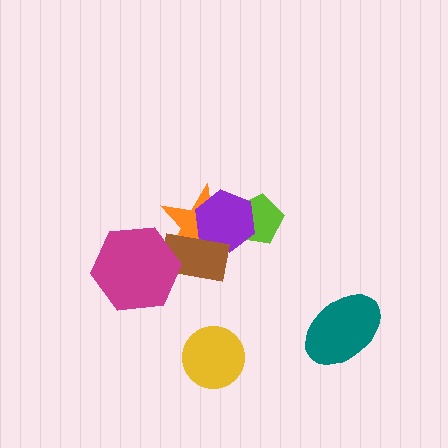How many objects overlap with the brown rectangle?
3 objects overlap with the brown rectangle.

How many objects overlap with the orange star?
4 objects overlap with the orange star.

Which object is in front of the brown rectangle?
The magenta hexagon is in front of the brown rectangle.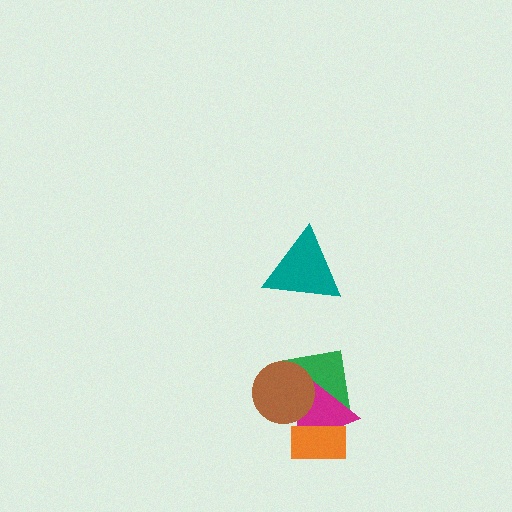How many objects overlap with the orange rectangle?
1 object overlaps with the orange rectangle.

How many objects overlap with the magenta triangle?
3 objects overlap with the magenta triangle.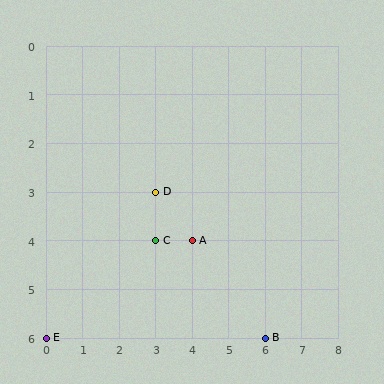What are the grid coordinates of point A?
Point A is at grid coordinates (4, 4).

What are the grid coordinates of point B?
Point B is at grid coordinates (6, 6).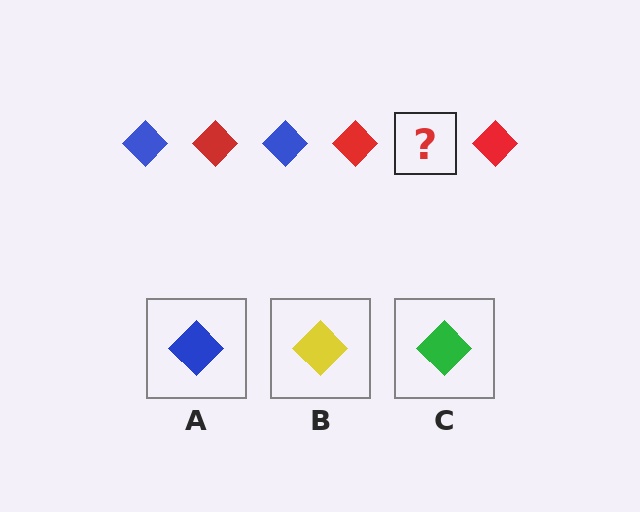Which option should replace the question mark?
Option A.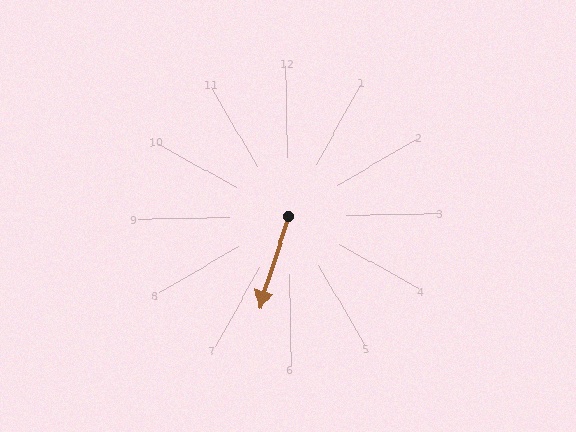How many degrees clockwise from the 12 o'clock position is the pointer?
Approximately 199 degrees.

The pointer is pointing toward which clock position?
Roughly 7 o'clock.